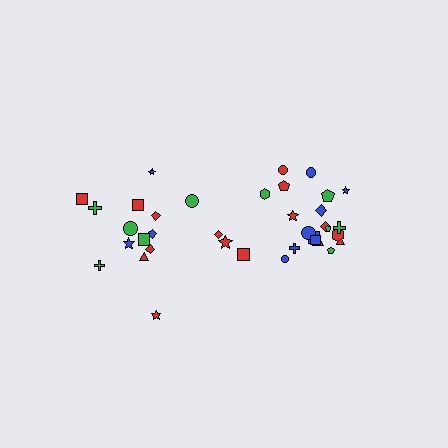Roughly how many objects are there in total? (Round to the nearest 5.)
Roughly 35 objects in total.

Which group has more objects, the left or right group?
The right group.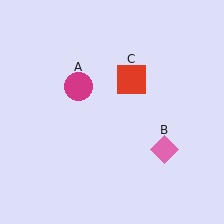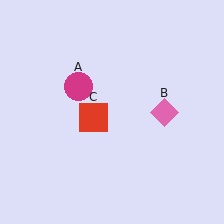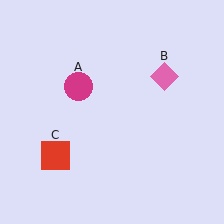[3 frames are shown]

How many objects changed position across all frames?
2 objects changed position: pink diamond (object B), red square (object C).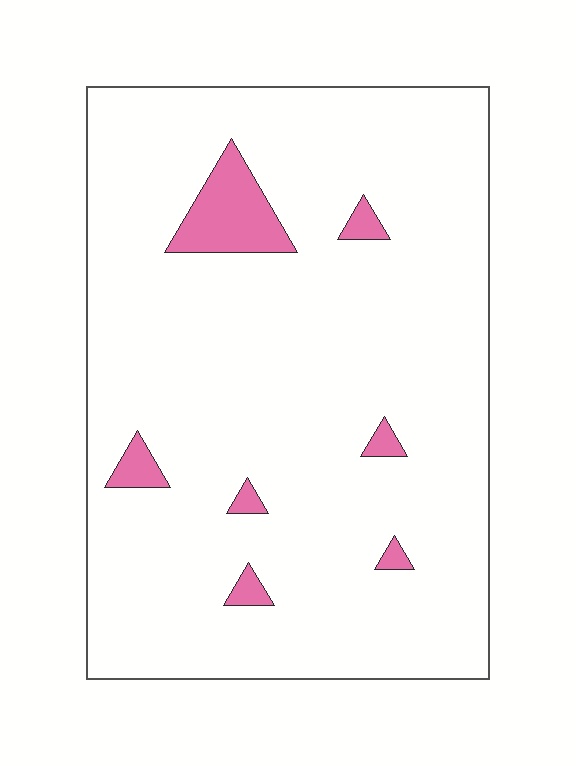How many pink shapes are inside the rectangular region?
7.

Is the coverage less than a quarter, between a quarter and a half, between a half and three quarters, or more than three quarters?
Less than a quarter.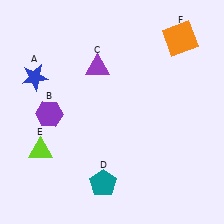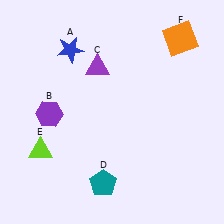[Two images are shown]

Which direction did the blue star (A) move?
The blue star (A) moved right.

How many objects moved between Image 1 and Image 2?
1 object moved between the two images.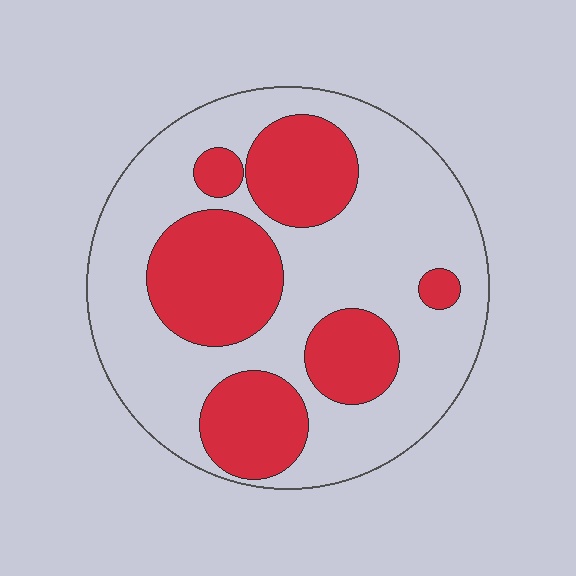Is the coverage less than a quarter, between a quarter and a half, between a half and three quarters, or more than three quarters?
Between a quarter and a half.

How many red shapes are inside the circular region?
6.